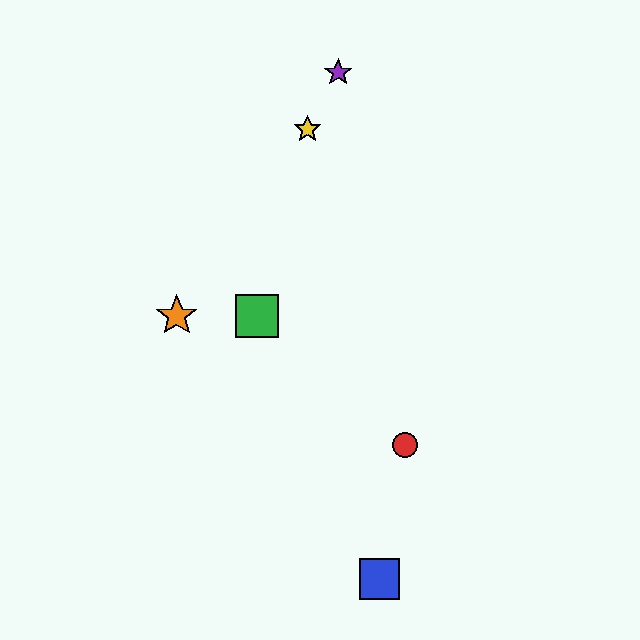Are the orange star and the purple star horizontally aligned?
No, the orange star is at y≈316 and the purple star is at y≈72.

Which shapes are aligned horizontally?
The green square, the orange star are aligned horizontally.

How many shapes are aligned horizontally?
2 shapes (the green square, the orange star) are aligned horizontally.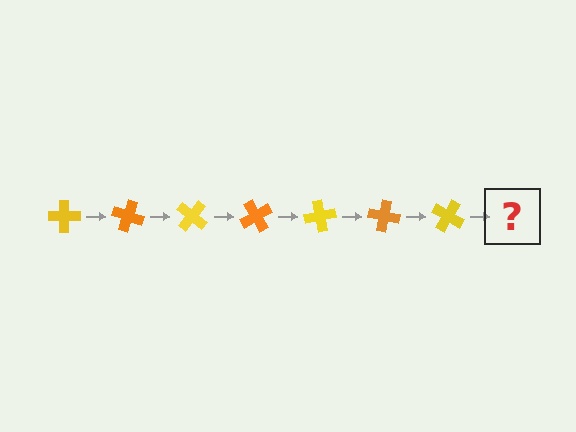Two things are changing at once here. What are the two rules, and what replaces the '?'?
The two rules are that it rotates 20 degrees each step and the color cycles through yellow and orange. The '?' should be an orange cross, rotated 140 degrees from the start.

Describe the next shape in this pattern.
It should be an orange cross, rotated 140 degrees from the start.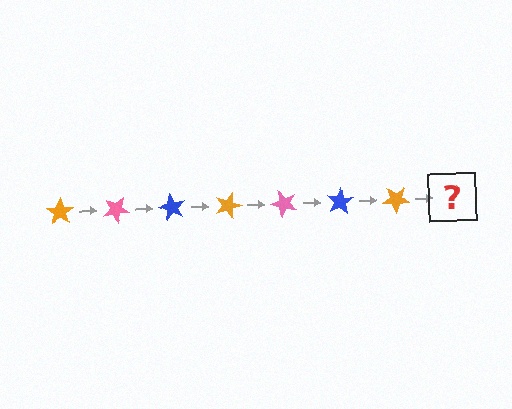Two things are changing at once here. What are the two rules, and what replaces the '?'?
The two rules are that it rotates 30 degrees each step and the color cycles through orange, pink, and blue. The '?' should be a pink star, rotated 210 degrees from the start.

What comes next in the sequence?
The next element should be a pink star, rotated 210 degrees from the start.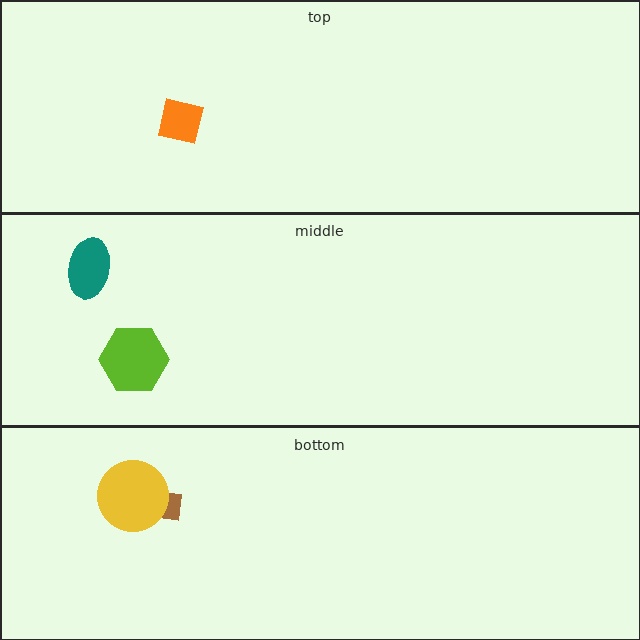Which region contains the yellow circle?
The bottom region.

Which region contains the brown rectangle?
The bottom region.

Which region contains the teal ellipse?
The middle region.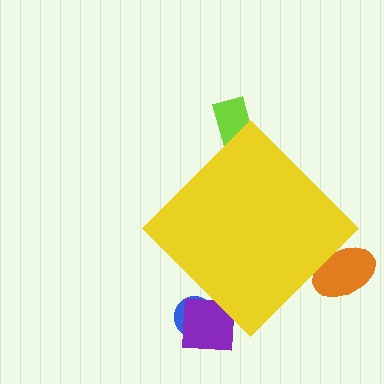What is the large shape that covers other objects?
A yellow diamond.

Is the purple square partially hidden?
Yes, the purple square is partially hidden behind the yellow diamond.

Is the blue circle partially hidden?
Yes, the blue circle is partially hidden behind the yellow diamond.